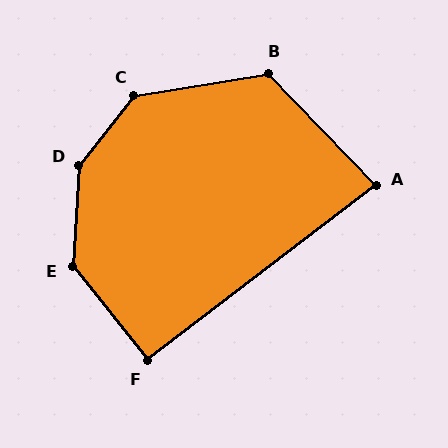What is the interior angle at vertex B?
Approximately 125 degrees (obtuse).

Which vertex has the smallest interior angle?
A, at approximately 83 degrees.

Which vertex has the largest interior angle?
D, at approximately 145 degrees.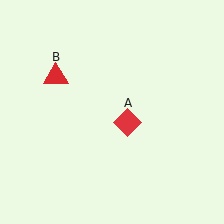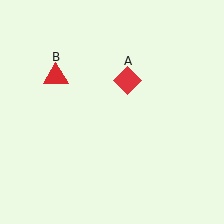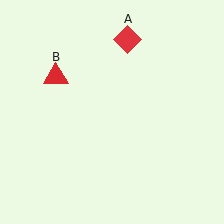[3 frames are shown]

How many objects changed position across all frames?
1 object changed position: red diamond (object A).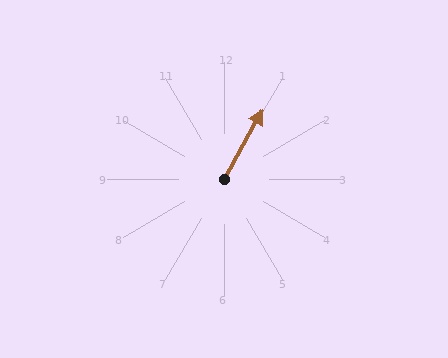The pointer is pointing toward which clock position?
Roughly 1 o'clock.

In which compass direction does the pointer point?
Northeast.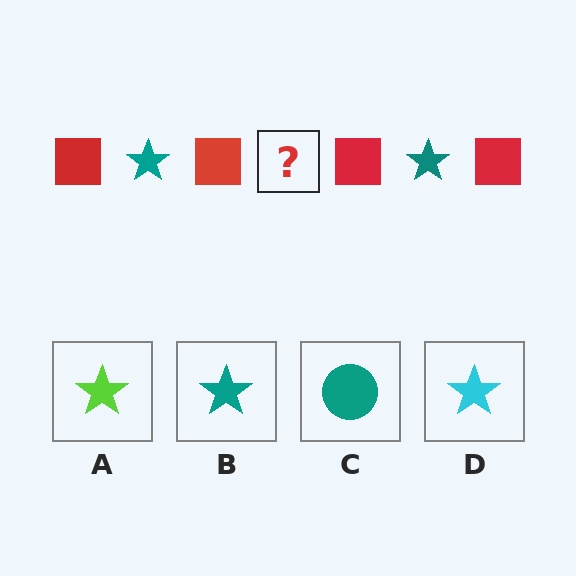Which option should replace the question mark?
Option B.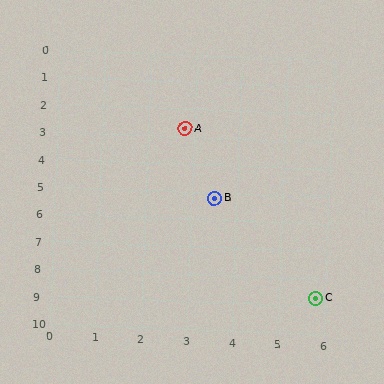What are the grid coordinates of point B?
Point B is at approximately (3.5, 5.2).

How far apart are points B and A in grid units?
Points B and A are about 2.6 grid units apart.